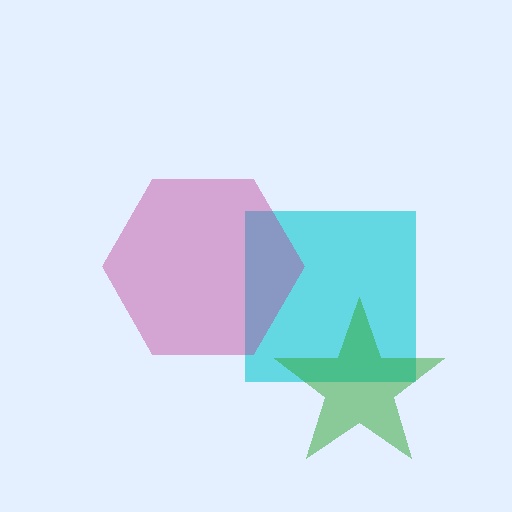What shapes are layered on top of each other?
The layered shapes are: a cyan square, a magenta hexagon, a green star.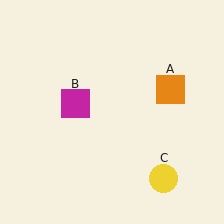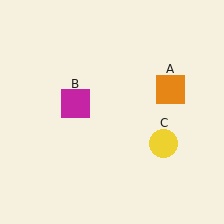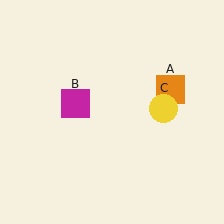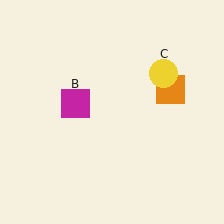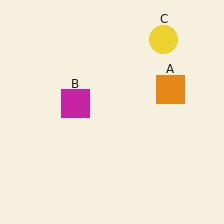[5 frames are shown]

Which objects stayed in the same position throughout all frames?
Orange square (object A) and magenta square (object B) remained stationary.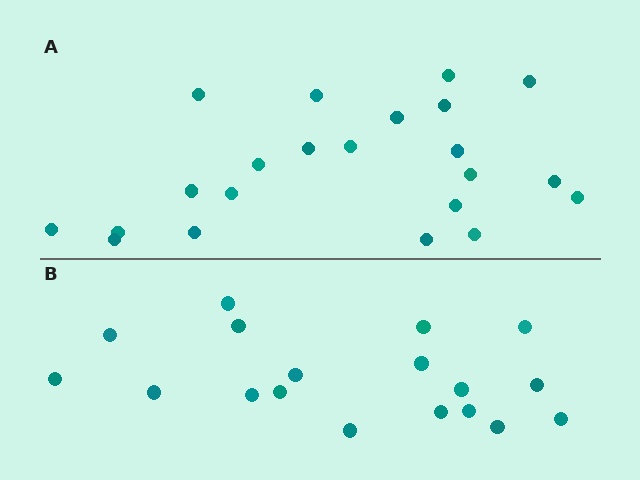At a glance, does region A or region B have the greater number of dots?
Region A (the top region) has more dots.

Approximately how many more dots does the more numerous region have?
Region A has about 4 more dots than region B.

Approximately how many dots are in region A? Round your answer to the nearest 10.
About 20 dots. (The exact count is 22, which rounds to 20.)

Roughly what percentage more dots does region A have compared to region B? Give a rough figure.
About 20% more.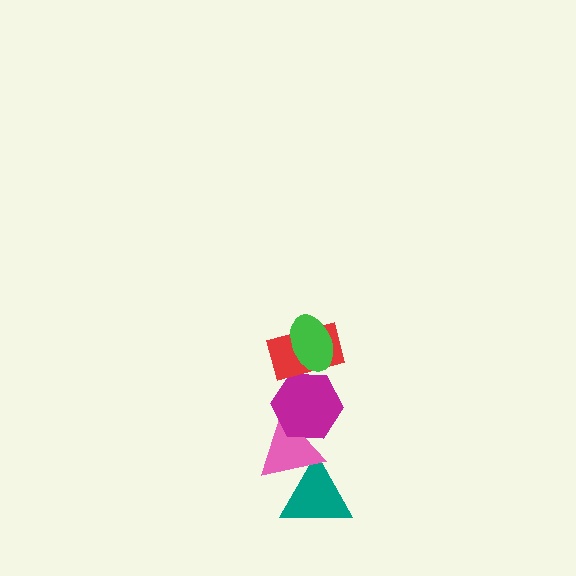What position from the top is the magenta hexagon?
The magenta hexagon is 3rd from the top.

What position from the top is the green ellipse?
The green ellipse is 1st from the top.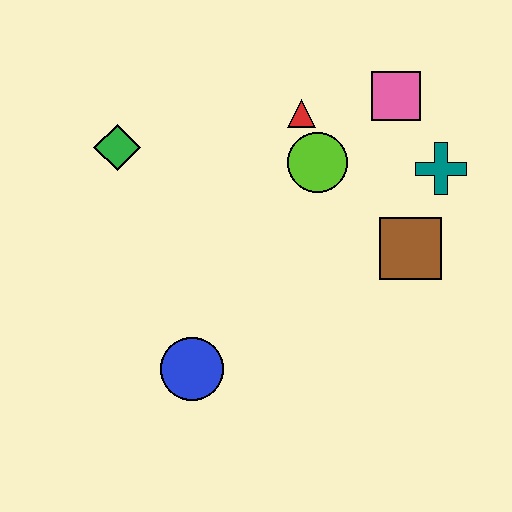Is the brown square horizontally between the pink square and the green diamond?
No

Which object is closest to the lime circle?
The red triangle is closest to the lime circle.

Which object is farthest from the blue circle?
The pink square is farthest from the blue circle.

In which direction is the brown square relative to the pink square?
The brown square is below the pink square.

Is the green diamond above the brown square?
Yes